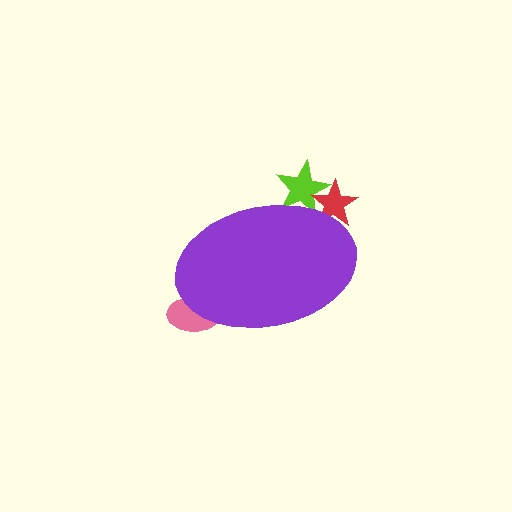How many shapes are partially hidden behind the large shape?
3 shapes are partially hidden.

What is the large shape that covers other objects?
A purple ellipse.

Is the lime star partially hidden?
Yes, the lime star is partially hidden behind the purple ellipse.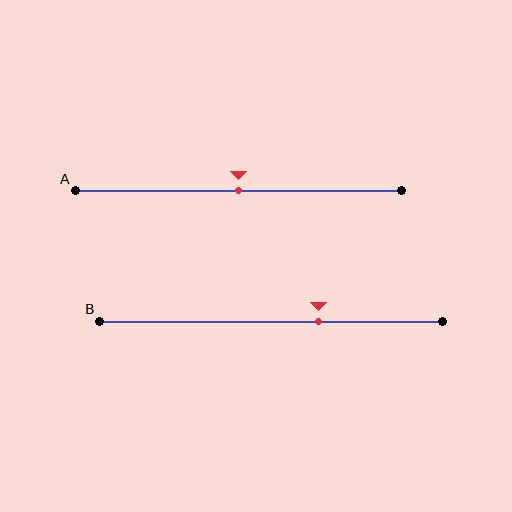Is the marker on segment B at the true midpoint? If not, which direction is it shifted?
No, the marker on segment B is shifted to the right by about 14% of the segment length.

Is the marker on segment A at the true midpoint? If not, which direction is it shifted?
Yes, the marker on segment A is at the true midpoint.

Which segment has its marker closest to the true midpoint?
Segment A has its marker closest to the true midpoint.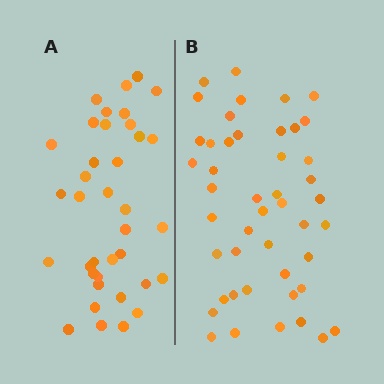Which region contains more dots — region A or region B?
Region B (the right region) has more dots.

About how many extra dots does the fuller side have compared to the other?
Region B has roughly 8 or so more dots than region A.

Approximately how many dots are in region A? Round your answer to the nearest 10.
About 40 dots. (The exact count is 37, which rounds to 40.)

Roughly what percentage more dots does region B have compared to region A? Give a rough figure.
About 25% more.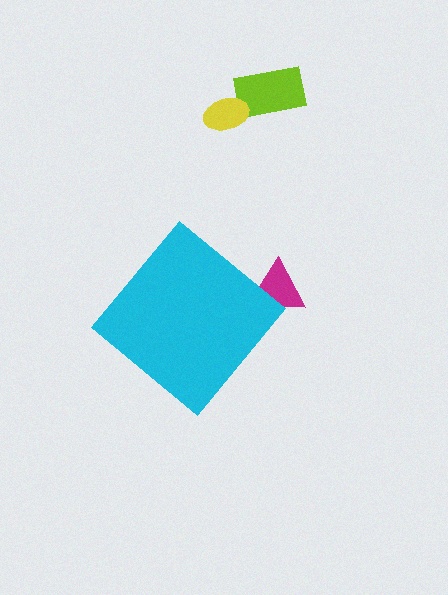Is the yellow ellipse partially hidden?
No, the yellow ellipse is fully visible.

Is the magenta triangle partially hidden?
Yes, the magenta triangle is partially hidden behind the cyan diamond.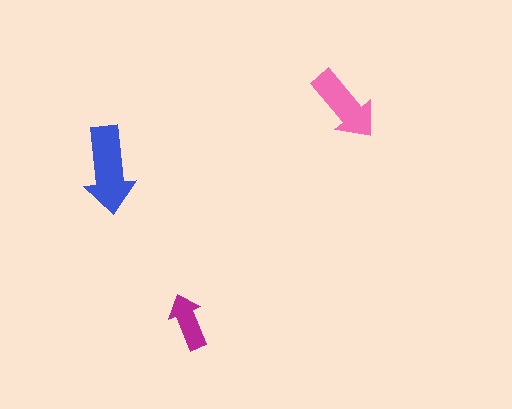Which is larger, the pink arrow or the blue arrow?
The blue one.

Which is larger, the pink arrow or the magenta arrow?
The pink one.